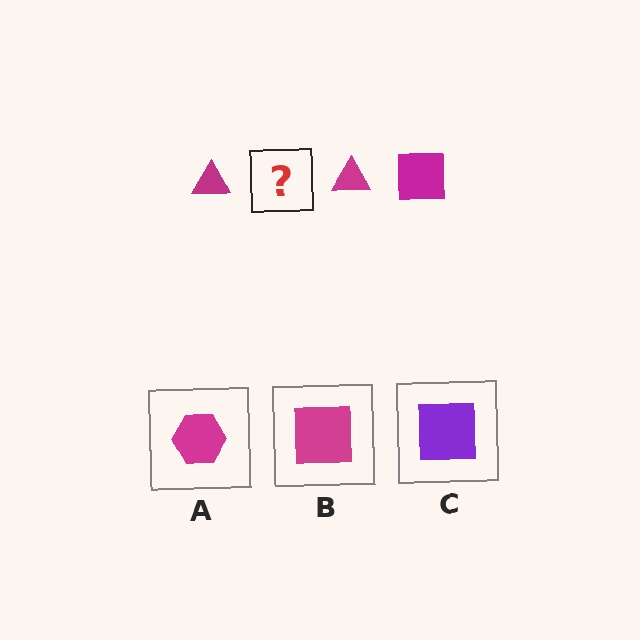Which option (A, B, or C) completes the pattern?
B.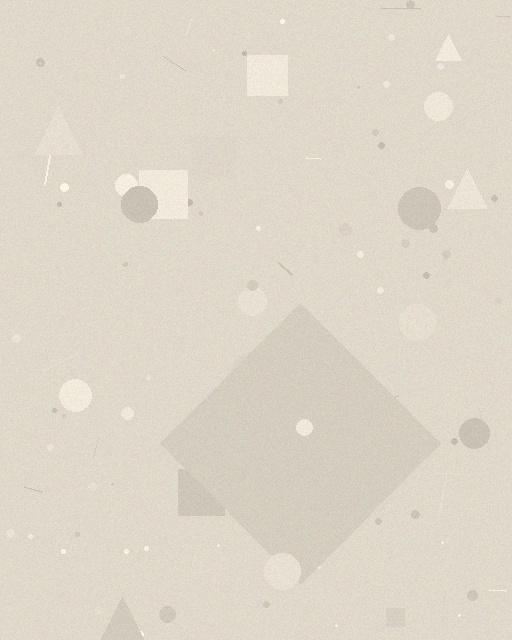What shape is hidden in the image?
A diamond is hidden in the image.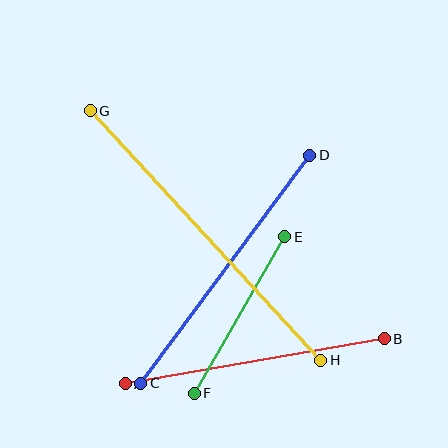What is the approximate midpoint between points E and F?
The midpoint is at approximately (239, 315) pixels.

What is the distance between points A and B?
The distance is approximately 263 pixels.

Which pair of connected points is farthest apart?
Points G and H are farthest apart.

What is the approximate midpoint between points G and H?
The midpoint is at approximately (206, 235) pixels.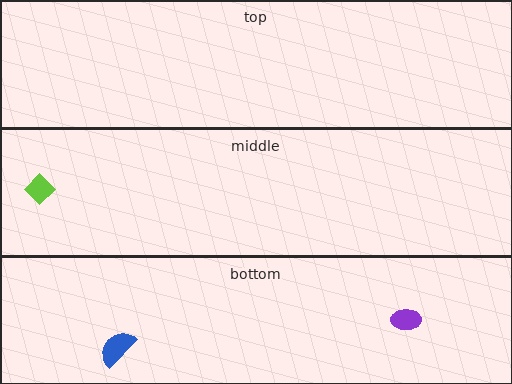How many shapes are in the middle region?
1.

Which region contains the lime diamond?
The middle region.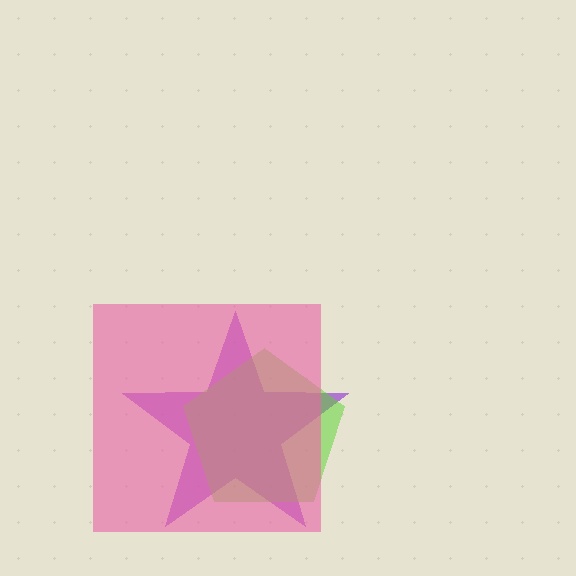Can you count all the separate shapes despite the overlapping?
Yes, there are 3 separate shapes.